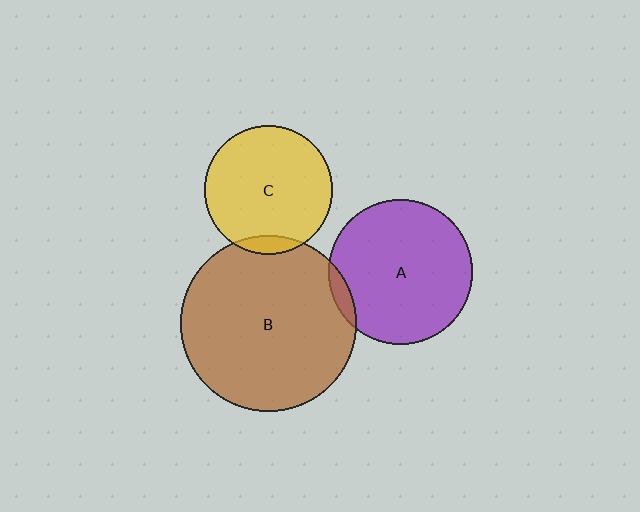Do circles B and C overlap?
Yes.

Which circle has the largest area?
Circle B (brown).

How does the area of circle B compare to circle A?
Approximately 1.5 times.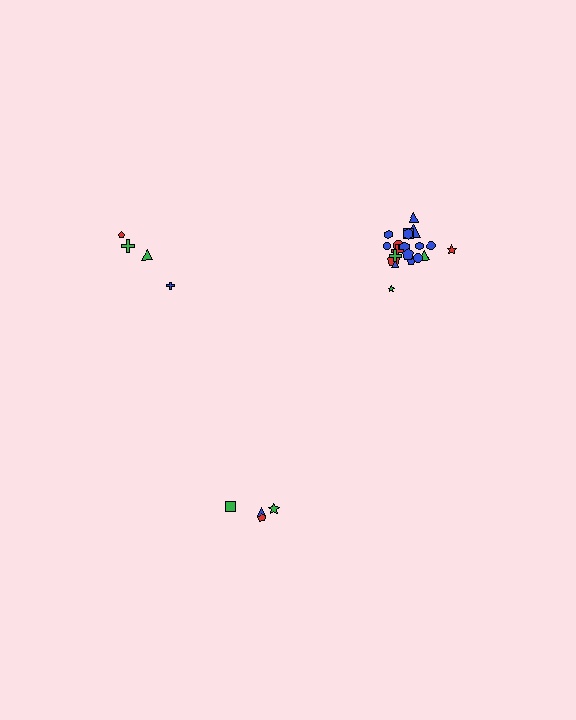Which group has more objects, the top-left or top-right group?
The top-right group.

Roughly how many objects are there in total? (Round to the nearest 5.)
Roughly 30 objects in total.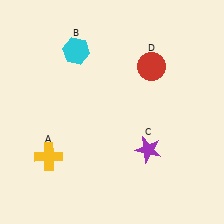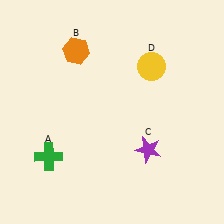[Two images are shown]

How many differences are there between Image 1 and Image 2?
There are 3 differences between the two images.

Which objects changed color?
A changed from yellow to green. B changed from cyan to orange. D changed from red to yellow.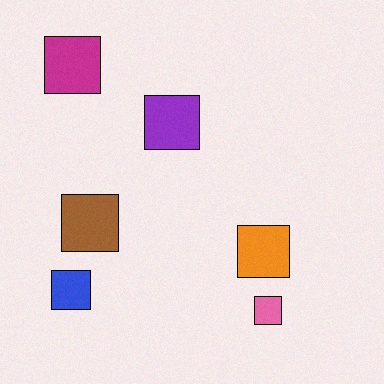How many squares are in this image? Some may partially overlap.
There are 6 squares.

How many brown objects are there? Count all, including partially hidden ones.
There is 1 brown object.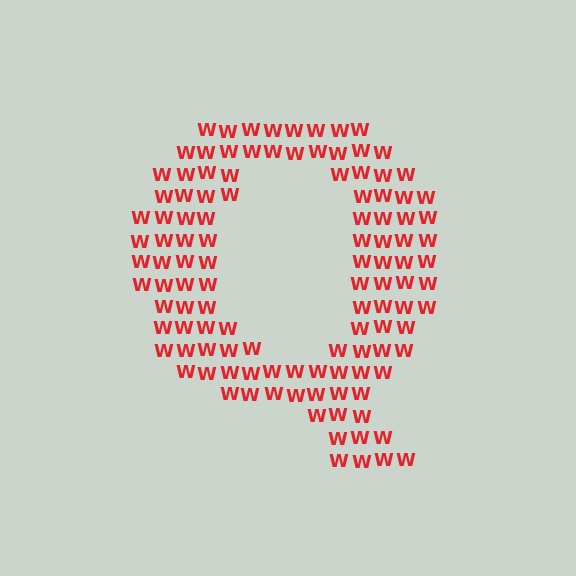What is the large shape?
The large shape is the letter Q.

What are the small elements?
The small elements are letter W's.